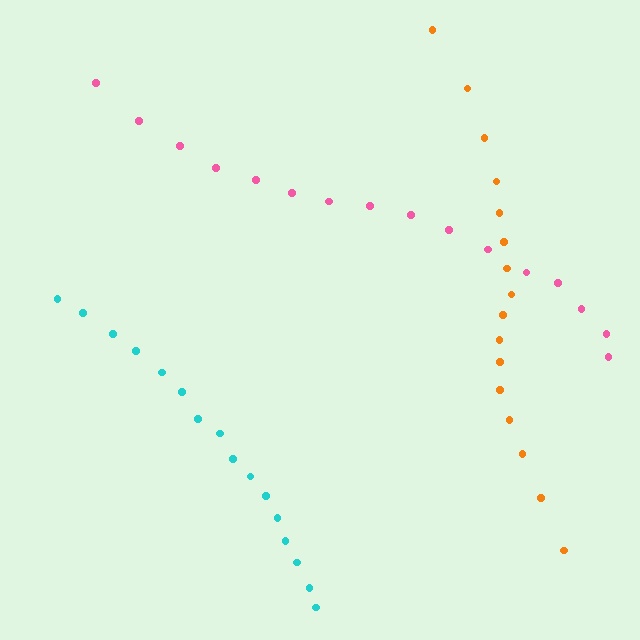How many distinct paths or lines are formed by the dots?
There are 3 distinct paths.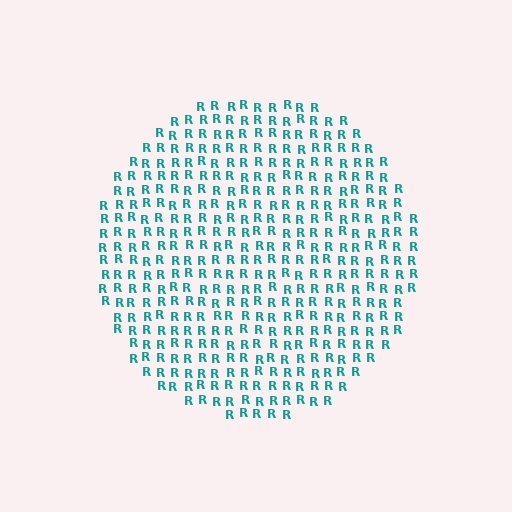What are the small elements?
The small elements are letter R's.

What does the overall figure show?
The overall figure shows a circle.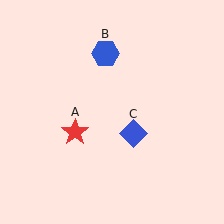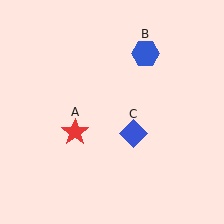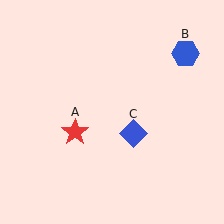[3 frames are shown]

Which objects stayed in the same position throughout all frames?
Red star (object A) and blue diamond (object C) remained stationary.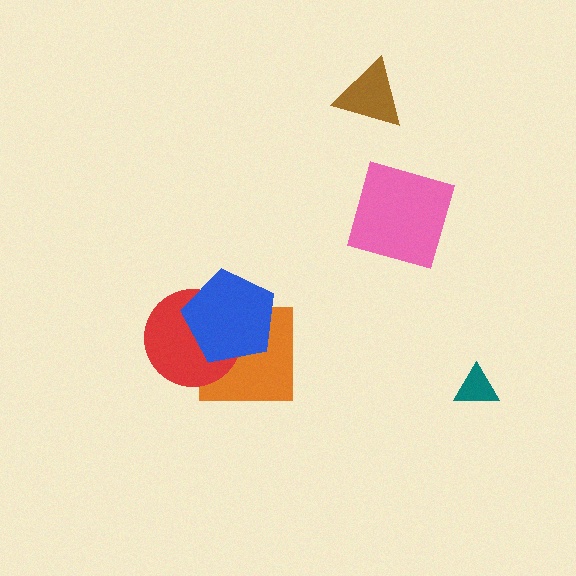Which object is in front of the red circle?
The blue pentagon is in front of the red circle.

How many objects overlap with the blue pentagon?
2 objects overlap with the blue pentagon.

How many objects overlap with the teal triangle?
0 objects overlap with the teal triangle.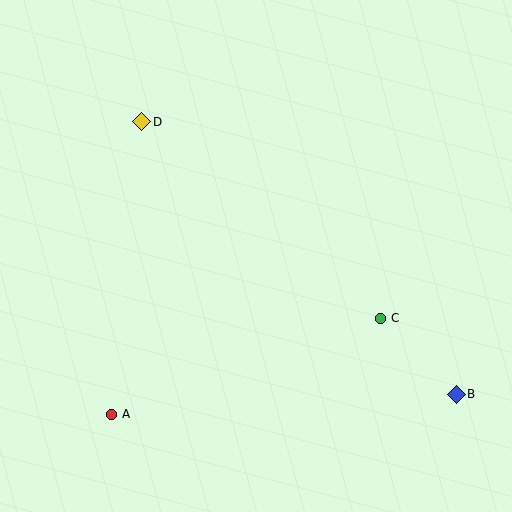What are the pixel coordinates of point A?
Point A is at (111, 414).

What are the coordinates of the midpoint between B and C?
The midpoint between B and C is at (418, 356).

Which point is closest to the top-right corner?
Point C is closest to the top-right corner.